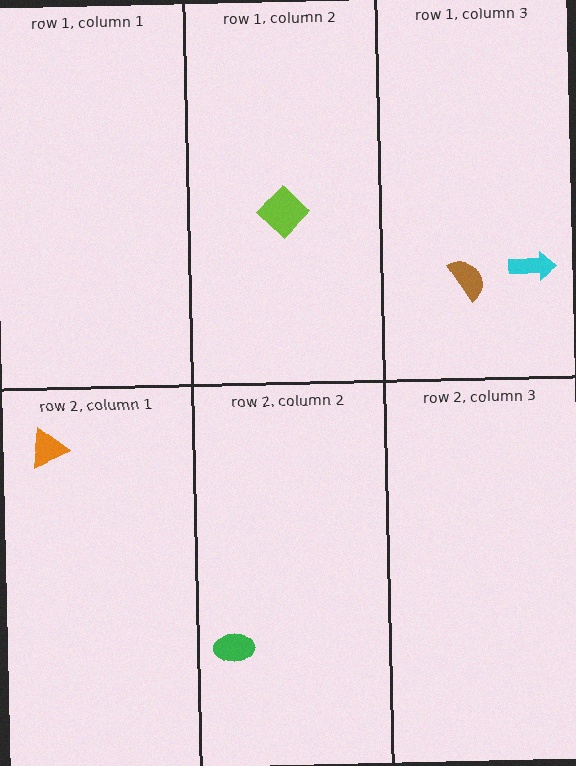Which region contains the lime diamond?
The row 1, column 2 region.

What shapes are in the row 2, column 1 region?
The orange triangle.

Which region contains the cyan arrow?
The row 1, column 3 region.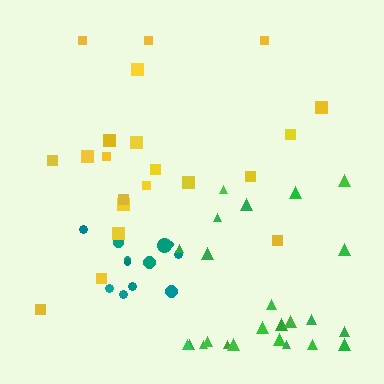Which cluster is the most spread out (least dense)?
Yellow.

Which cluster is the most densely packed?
Teal.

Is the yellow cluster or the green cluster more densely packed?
Green.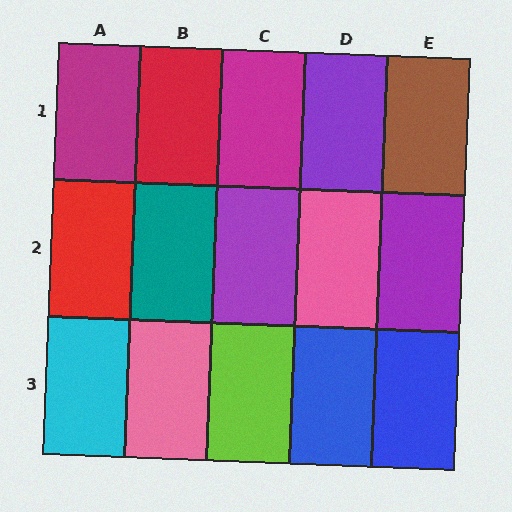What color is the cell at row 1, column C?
Magenta.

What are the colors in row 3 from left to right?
Cyan, pink, lime, blue, blue.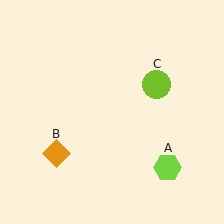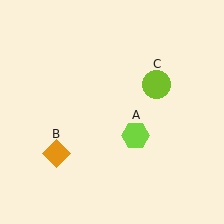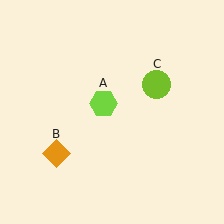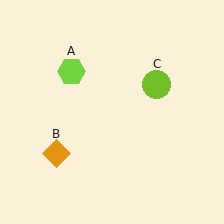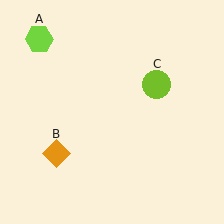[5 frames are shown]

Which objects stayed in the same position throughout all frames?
Orange diamond (object B) and lime circle (object C) remained stationary.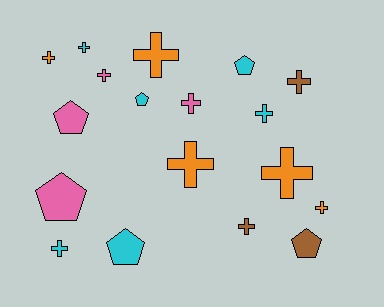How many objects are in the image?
There are 18 objects.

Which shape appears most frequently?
Cross, with 12 objects.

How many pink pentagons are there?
There are 2 pink pentagons.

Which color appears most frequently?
Cyan, with 6 objects.